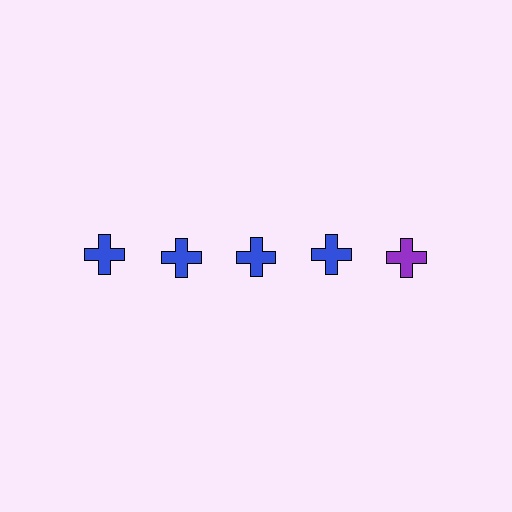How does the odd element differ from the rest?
It has a different color: purple instead of blue.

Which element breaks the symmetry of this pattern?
The purple cross in the top row, rightmost column breaks the symmetry. All other shapes are blue crosses.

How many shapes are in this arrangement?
There are 5 shapes arranged in a grid pattern.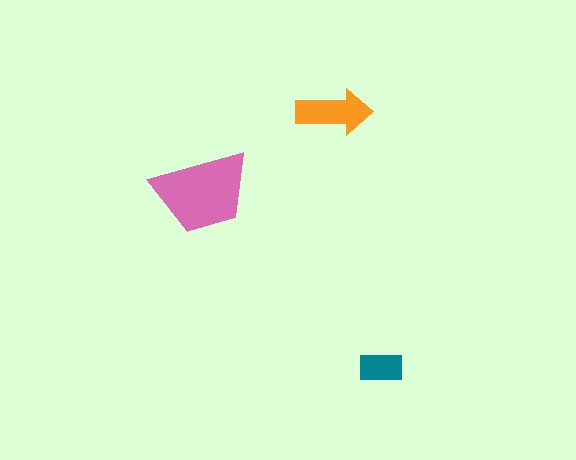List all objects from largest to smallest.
The pink trapezoid, the orange arrow, the teal rectangle.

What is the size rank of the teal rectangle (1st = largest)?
3rd.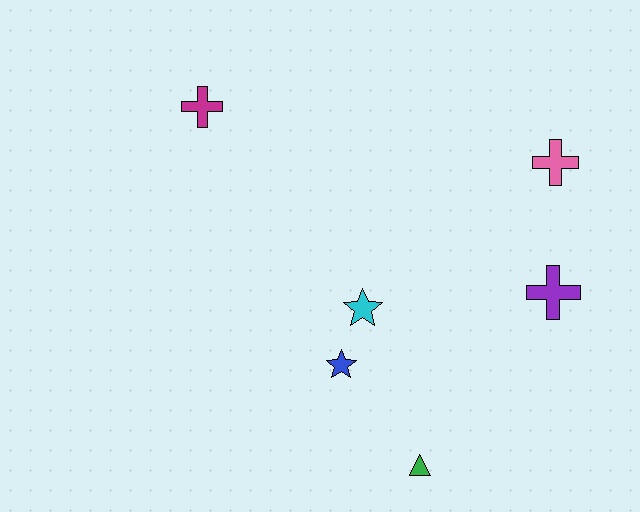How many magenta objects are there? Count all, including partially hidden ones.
There is 1 magenta object.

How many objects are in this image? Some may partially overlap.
There are 6 objects.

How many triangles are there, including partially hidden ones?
There is 1 triangle.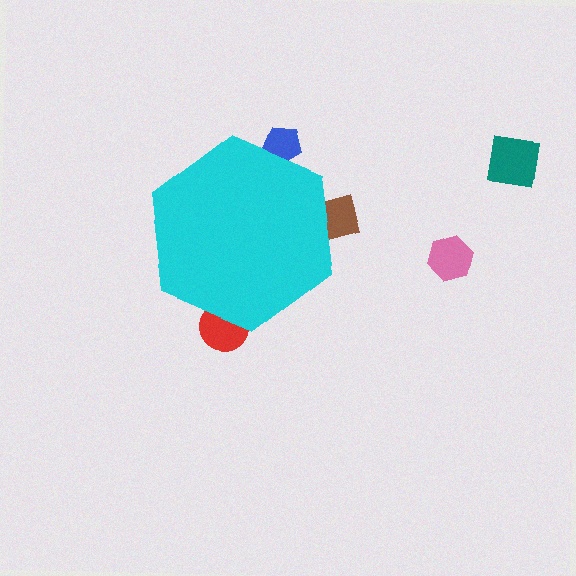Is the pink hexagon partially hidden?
No, the pink hexagon is fully visible.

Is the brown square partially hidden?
Yes, the brown square is partially hidden behind the cyan hexagon.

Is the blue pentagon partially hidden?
Yes, the blue pentagon is partially hidden behind the cyan hexagon.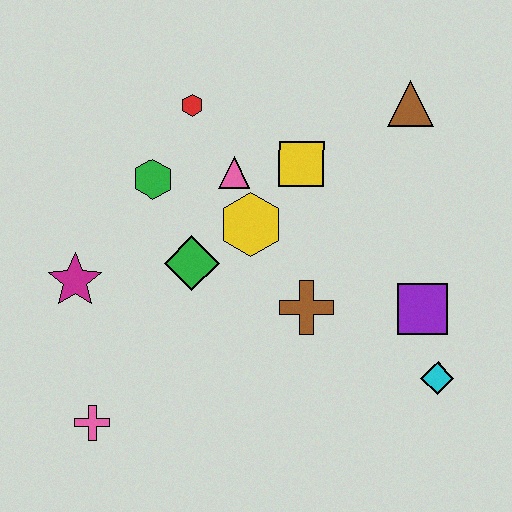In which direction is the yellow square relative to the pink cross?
The yellow square is above the pink cross.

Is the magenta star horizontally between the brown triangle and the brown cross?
No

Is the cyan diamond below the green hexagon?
Yes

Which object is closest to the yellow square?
The pink triangle is closest to the yellow square.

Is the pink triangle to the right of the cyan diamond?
No